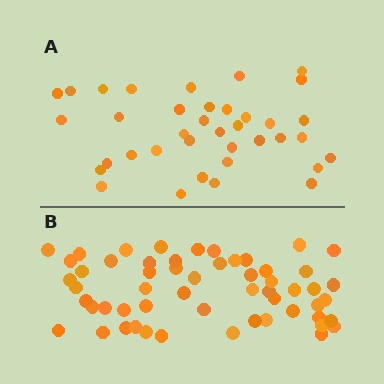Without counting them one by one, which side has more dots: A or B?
Region B (the bottom region) has more dots.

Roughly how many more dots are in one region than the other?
Region B has approximately 20 more dots than region A.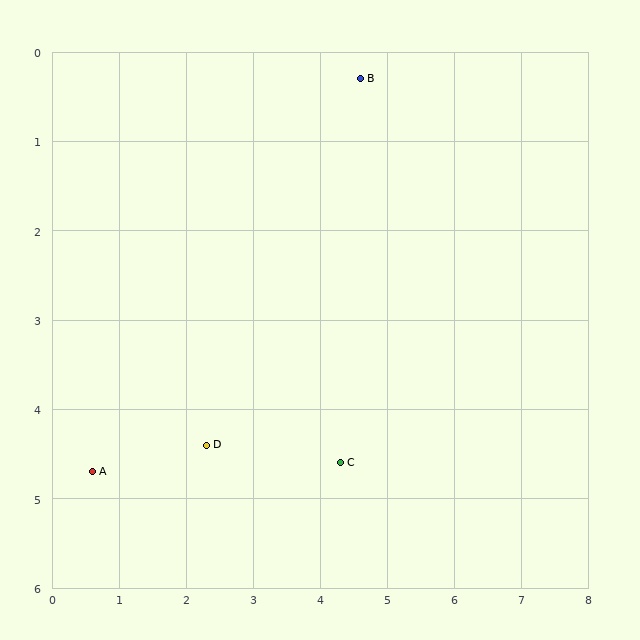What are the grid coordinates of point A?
Point A is at approximately (0.6, 4.7).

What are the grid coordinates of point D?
Point D is at approximately (2.3, 4.4).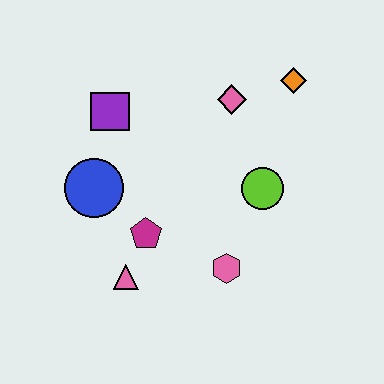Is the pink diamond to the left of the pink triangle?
No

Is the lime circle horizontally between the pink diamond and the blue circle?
No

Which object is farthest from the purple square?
The pink hexagon is farthest from the purple square.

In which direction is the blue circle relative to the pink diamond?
The blue circle is to the left of the pink diamond.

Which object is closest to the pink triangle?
The magenta pentagon is closest to the pink triangle.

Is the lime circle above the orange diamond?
No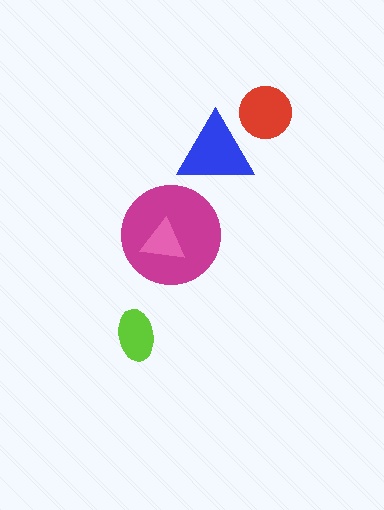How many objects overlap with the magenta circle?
1 object overlaps with the magenta circle.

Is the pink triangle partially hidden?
No, no other shape covers it.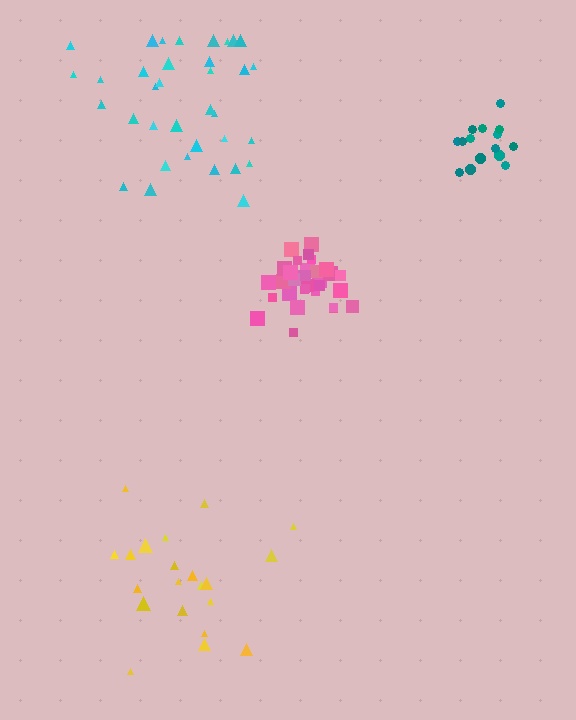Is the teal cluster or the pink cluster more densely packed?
Pink.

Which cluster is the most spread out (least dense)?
Yellow.